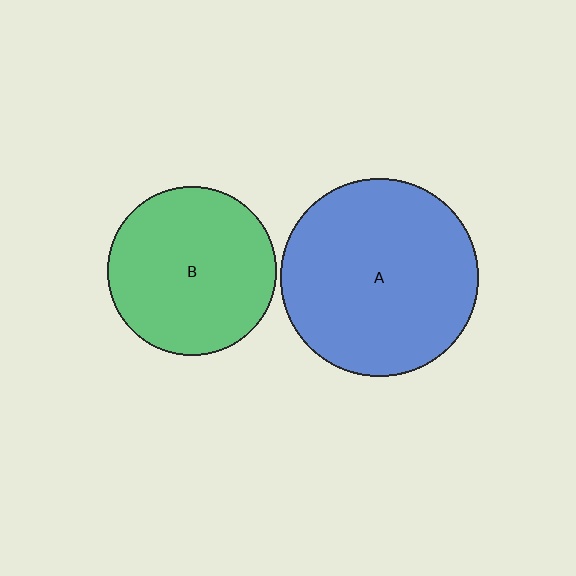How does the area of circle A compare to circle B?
Approximately 1.4 times.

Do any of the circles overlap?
No, none of the circles overlap.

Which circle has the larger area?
Circle A (blue).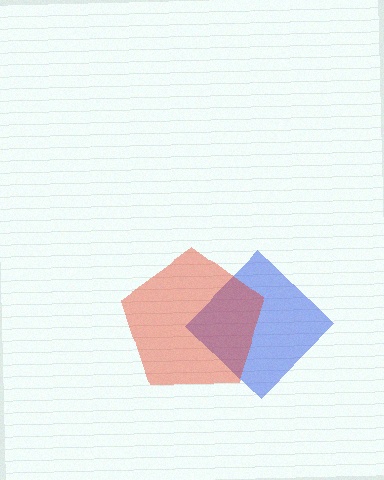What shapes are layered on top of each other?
The layered shapes are: a blue diamond, a red pentagon.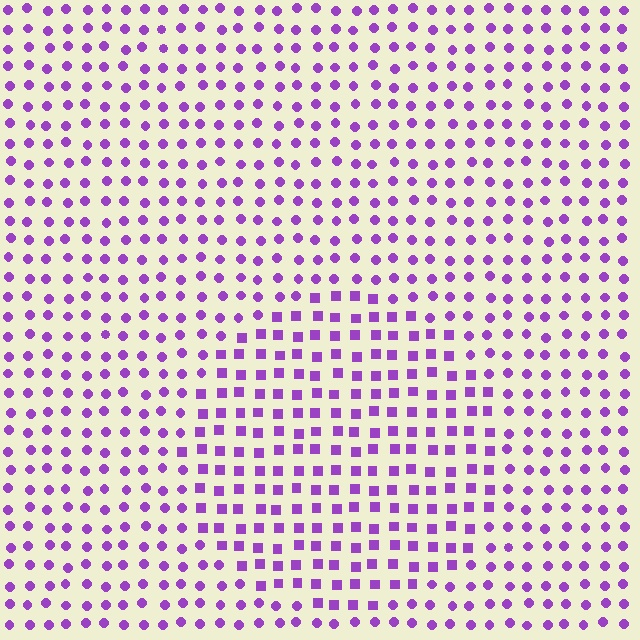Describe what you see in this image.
The image is filled with small purple elements arranged in a uniform grid. A circle-shaped region contains squares, while the surrounding area contains circles. The boundary is defined purely by the change in element shape.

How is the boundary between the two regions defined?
The boundary is defined by a change in element shape: squares inside vs. circles outside. All elements share the same color and spacing.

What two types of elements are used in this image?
The image uses squares inside the circle region and circles outside it.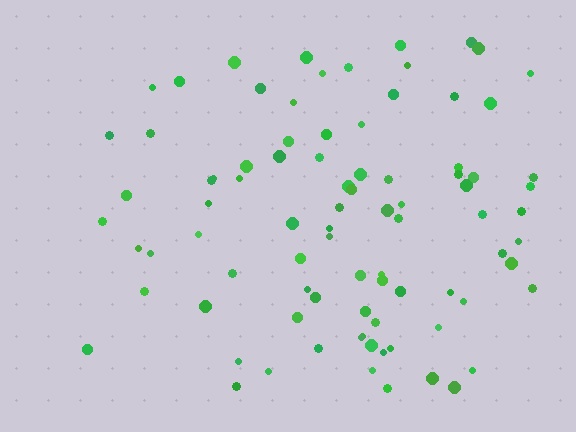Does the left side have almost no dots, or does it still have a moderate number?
Still a moderate number, just noticeably fewer than the right.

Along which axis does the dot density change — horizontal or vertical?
Horizontal.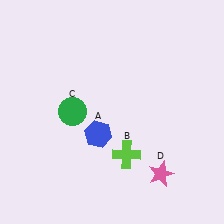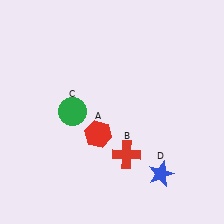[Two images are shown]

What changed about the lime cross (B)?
In Image 1, B is lime. In Image 2, it changed to red.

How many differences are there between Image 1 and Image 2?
There are 3 differences between the two images.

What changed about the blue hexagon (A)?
In Image 1, A is blue. In Image 2, it changed to red.